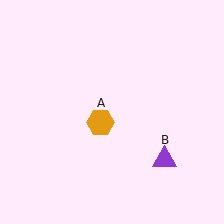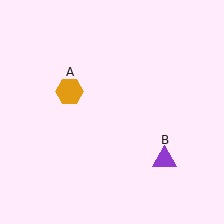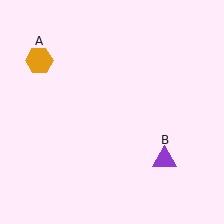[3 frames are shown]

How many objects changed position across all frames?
1 object changed position: orange hexagon (object A).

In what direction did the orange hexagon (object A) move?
The orange hexagon (object A) moved up and to the left.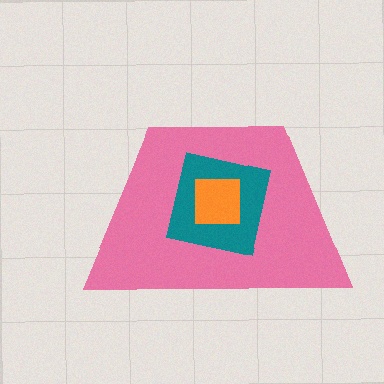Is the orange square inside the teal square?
Yes.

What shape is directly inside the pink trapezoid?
The teal square.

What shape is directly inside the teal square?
The orange square.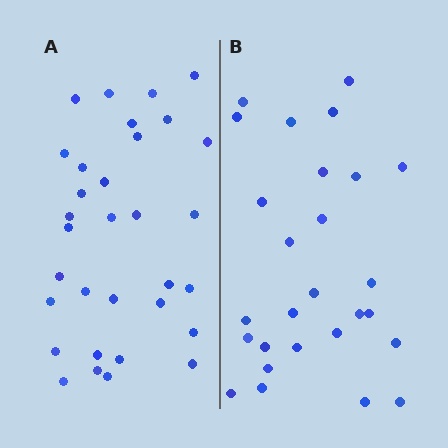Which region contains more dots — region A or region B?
Region A (the left region) has more dots.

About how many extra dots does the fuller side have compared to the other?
Region A has about 5 more dots than region B.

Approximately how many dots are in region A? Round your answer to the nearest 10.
About 30 dots. (The exact count is 32, which rounds to 30.)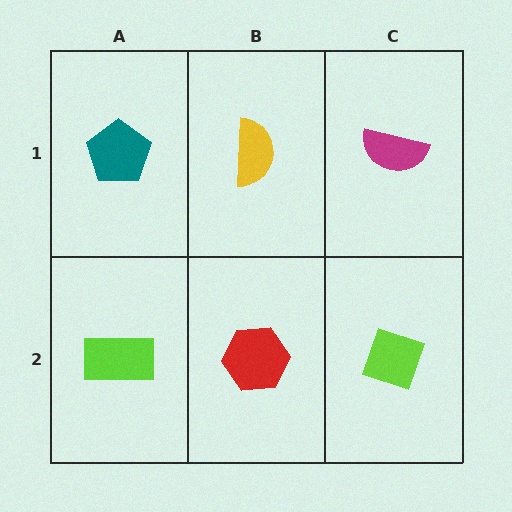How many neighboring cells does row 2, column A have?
2.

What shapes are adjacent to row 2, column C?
A magenta semicircle (row 1, column C), a red hexagon (row 2, column B).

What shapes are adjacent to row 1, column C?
A lime diamond (row 2, column C), a yellow semicircle (row 1, column B).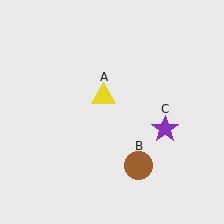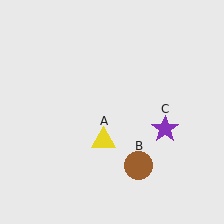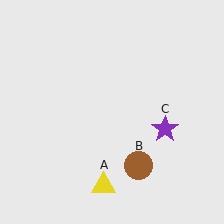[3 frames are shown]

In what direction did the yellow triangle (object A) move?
The yellow triangle (object A) moved down.